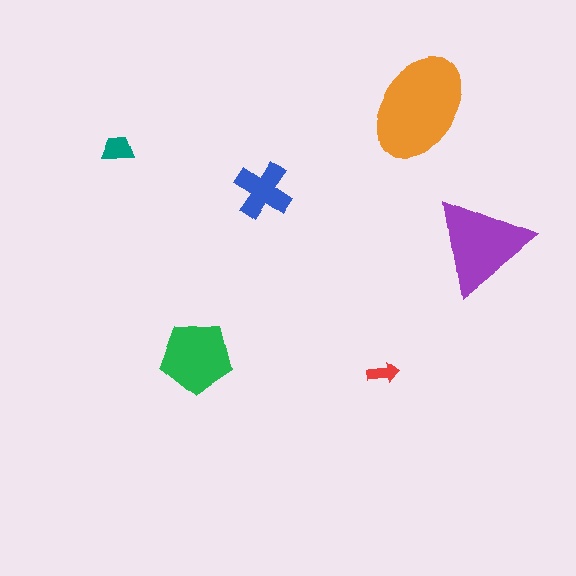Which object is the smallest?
The red arrow.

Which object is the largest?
The orange ellipse.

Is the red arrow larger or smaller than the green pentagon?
Smaller.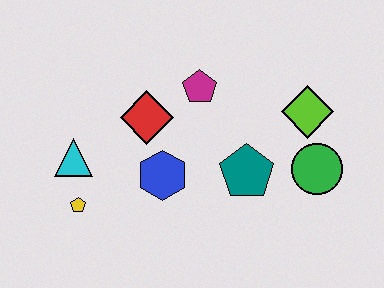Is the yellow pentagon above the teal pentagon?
No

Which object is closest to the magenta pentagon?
The red diamond is closest to the magenta pentagon.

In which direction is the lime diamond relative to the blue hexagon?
The lime diamond is to the right of the blue hexagon.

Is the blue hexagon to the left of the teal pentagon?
Yes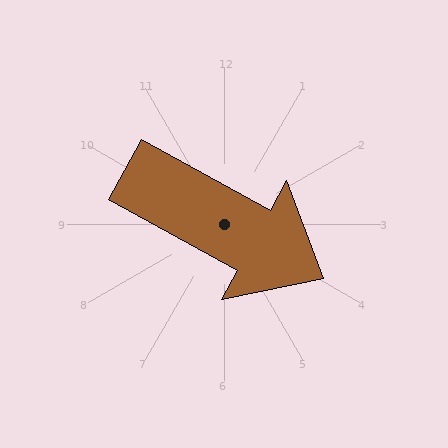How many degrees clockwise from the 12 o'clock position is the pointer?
Approximately 119 degrees.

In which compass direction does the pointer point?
Southeast.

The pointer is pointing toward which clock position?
Roughly 4 o'clock.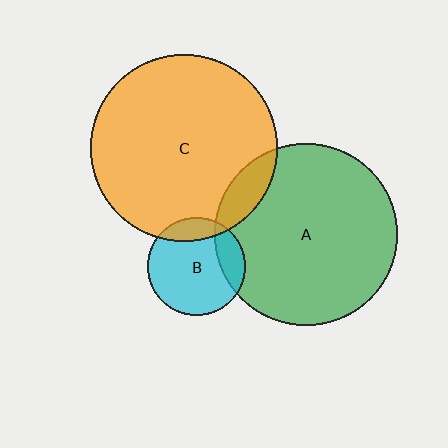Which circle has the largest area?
Circle C (orange).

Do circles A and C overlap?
Yes.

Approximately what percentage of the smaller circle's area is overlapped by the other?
Approximately 10%.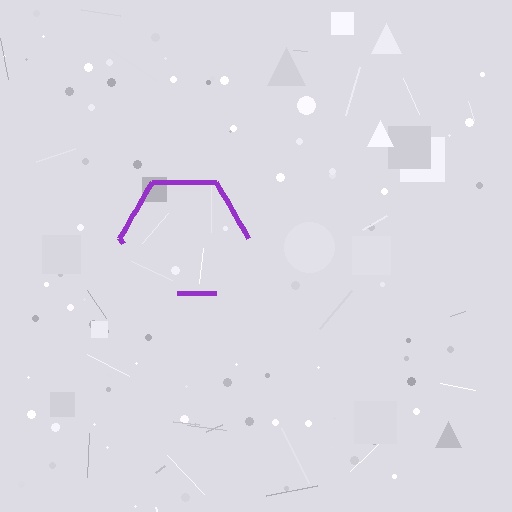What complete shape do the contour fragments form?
The contour fragments form a hexagon.